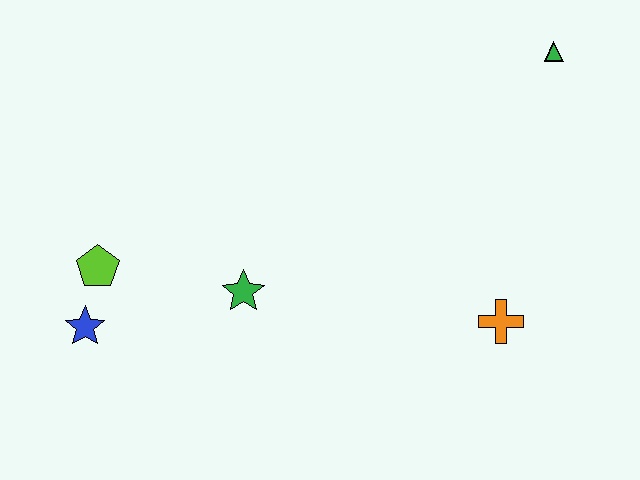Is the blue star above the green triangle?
No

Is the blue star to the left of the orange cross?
Yes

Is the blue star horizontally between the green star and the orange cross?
No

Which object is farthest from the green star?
The green triangle is farthest from the green star.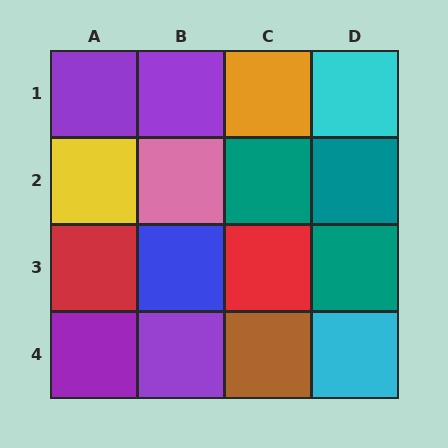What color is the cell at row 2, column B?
Pink.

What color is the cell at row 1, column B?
Purple.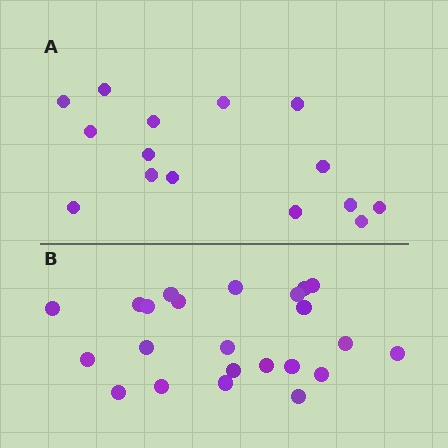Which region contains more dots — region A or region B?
Region B (the bottom region) has more dots.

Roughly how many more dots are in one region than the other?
Region B has roughly 8 or so more dots than region A.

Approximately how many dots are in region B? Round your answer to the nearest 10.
About 20 dots. (The exact count is 23, which rounds to 20.)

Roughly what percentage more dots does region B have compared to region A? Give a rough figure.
About 55% more.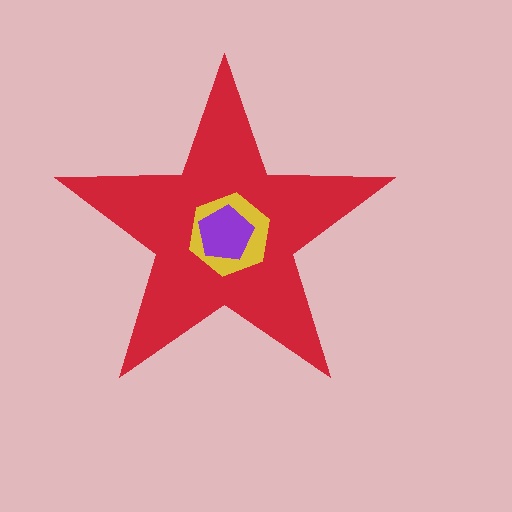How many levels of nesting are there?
3.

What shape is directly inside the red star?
The yellow hexagon.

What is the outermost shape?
The red star.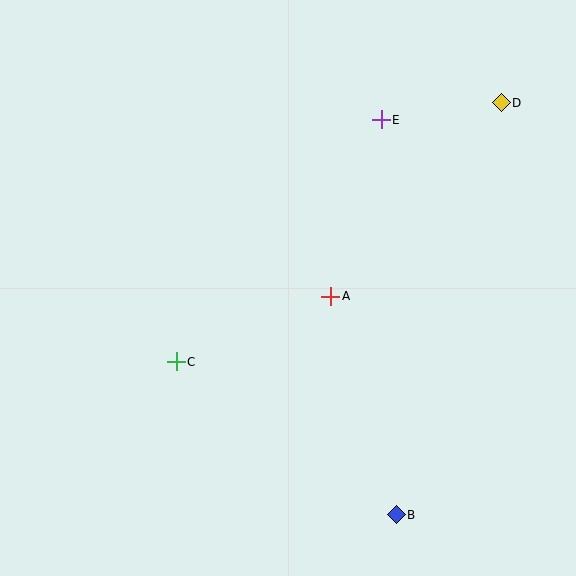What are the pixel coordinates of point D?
Point D is at (501, 103).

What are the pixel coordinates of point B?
Point B is at (396, 515).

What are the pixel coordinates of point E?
Point E is at (381, 120).